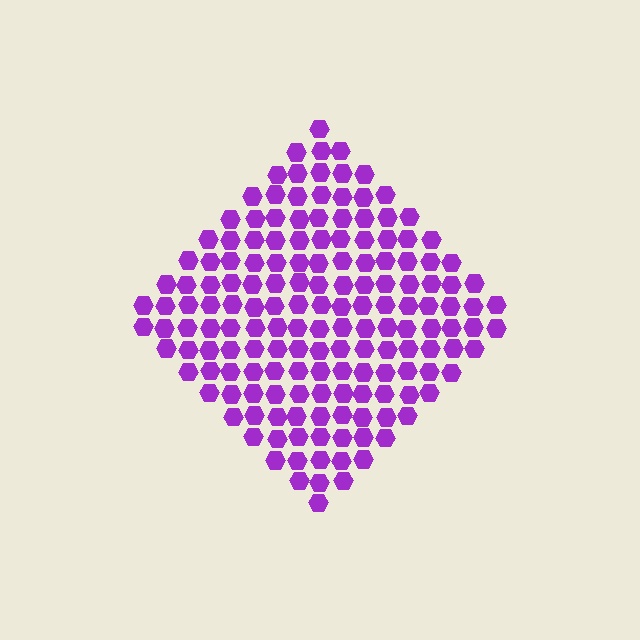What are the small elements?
The small elements are hexagons.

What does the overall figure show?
The overall figure shows a diamond.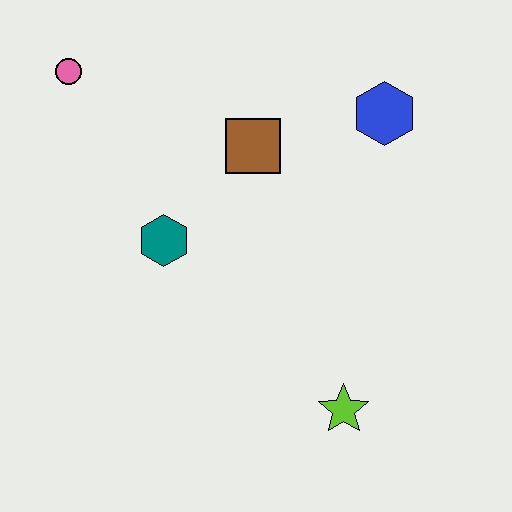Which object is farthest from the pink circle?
The lime star is farthest from the pink circle.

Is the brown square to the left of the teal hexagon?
No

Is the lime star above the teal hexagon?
No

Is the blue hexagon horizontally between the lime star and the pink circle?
No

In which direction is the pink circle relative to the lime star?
The pink circle is above the lime star.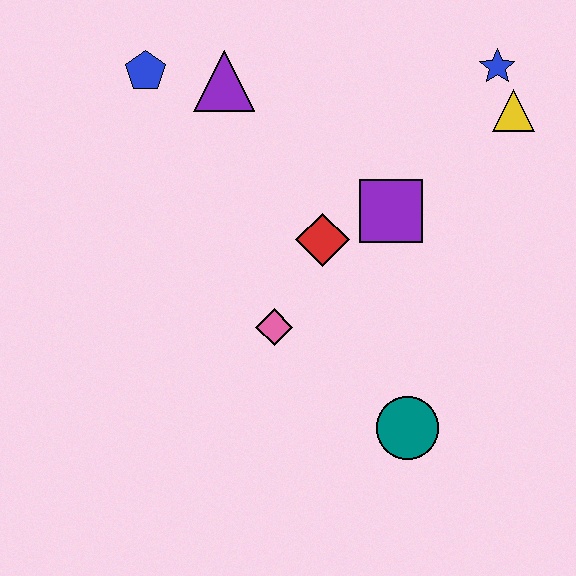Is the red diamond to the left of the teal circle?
Yes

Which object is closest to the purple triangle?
The blue pentagon is closest to the purple triangle.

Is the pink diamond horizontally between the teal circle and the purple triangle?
Yes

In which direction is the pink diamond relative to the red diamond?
The pink diamond is below the red diamond.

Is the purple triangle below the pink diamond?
No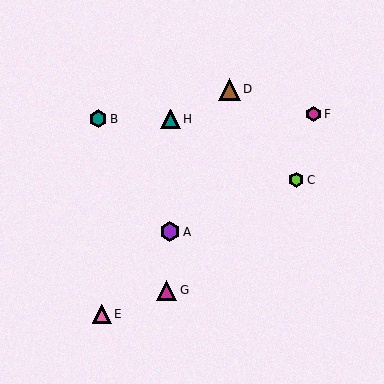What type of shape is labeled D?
Shape D is a brown triangle.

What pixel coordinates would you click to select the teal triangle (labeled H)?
Click at (170, 119) to select the teal triangle H.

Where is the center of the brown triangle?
The center of the brown triangle is at (230, 90).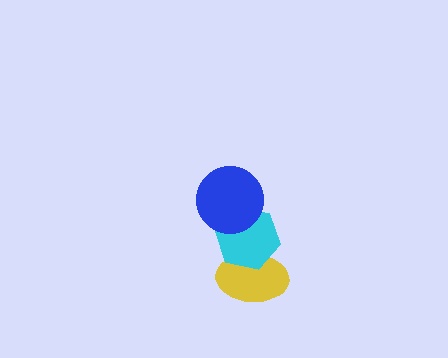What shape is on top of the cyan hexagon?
The blue circle is on top of the cyan hexagon.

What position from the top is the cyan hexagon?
The cyan hexagon is 2nd from the top.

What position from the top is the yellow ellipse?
The yellow ellipse is 3rd from the top.